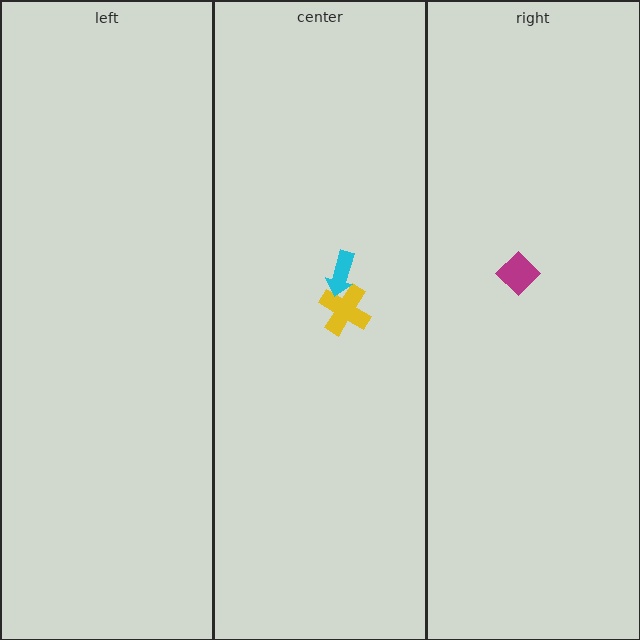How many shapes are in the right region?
1.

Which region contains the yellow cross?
The center region.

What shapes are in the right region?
The magenta diamond.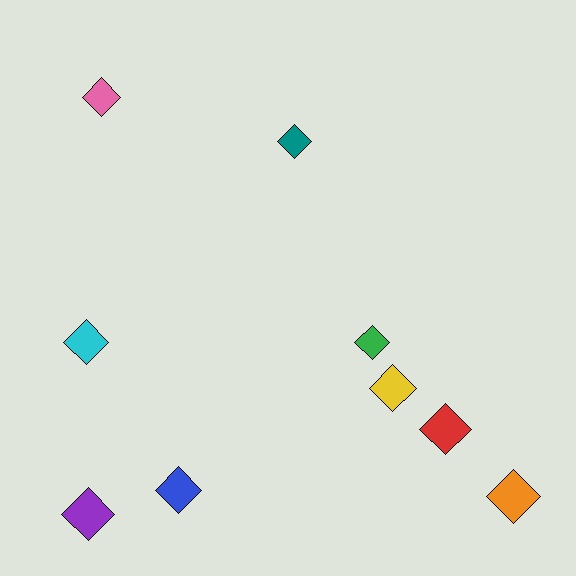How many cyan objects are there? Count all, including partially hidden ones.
There is 1 cyan object.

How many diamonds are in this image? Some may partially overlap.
There are 9 diamonds.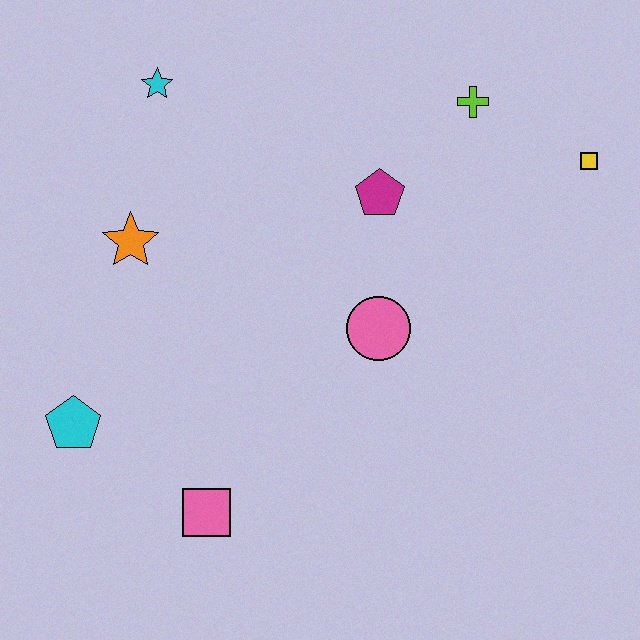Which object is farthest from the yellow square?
The cyan pentagon is farthest from the yellow square.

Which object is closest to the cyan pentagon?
The pink square is closest to the cyan pentagon.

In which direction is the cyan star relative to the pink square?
The cyan star is above the pink square.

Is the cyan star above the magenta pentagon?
Yes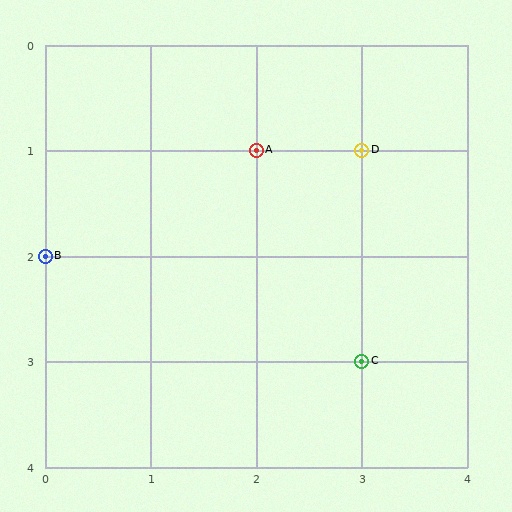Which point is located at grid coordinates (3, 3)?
Point C is at (3, 3).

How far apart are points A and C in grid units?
Points A and C are 1 column and 2 rows apart (about 2.2 grid units diagonally).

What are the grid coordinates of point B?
Point B is at grid coordinates (0, 2).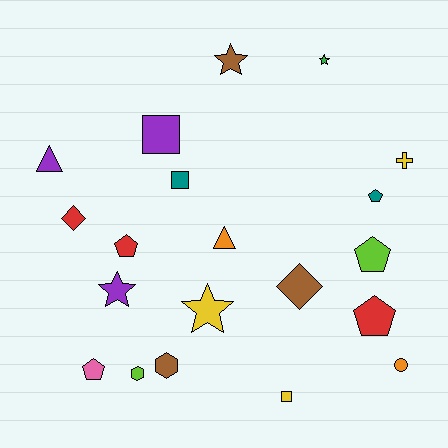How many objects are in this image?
There are 20 objects.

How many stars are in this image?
There are 4 stars.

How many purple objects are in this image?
There are 3 purple objects.